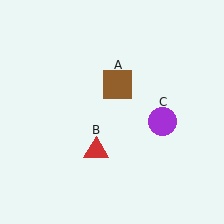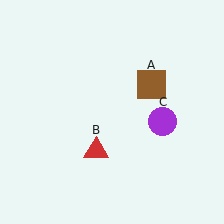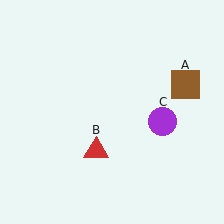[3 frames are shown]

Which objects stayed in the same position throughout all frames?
Red triangle (object B) and purple circle (object C) remained stationary.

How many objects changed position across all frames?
1 object changed position: brown square (object A).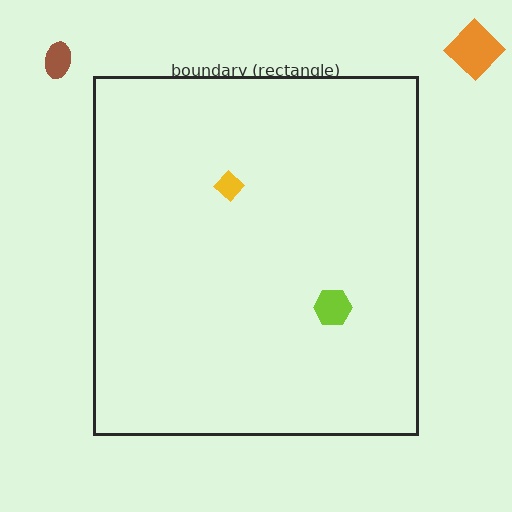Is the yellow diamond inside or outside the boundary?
Inside.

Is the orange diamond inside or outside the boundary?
Outside.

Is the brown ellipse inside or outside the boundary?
Outside.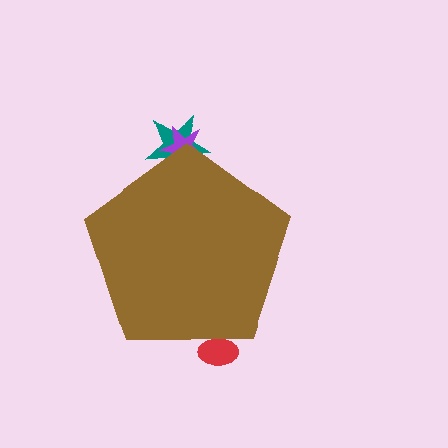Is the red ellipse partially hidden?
Yes, the red ellipse is partially hidden behind the brown pentagon.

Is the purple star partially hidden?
Yes, the purple star is partially hidden behind the brown pentagon.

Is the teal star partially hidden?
Yes, the teal star is partially hidden behind the brown pentagon.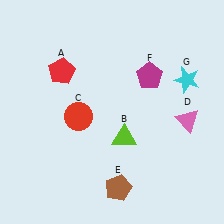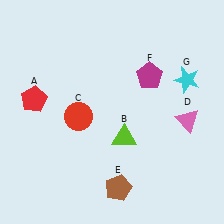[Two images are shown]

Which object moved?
The red pentagon (A) moved down.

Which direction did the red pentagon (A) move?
The red pentagon (A) moved down.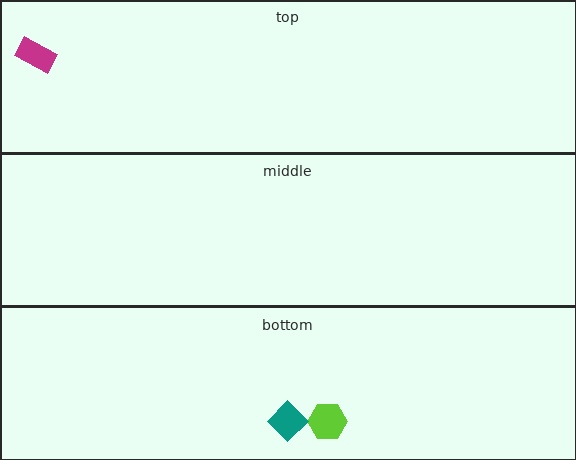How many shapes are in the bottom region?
2.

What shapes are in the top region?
The magenta rectangle.